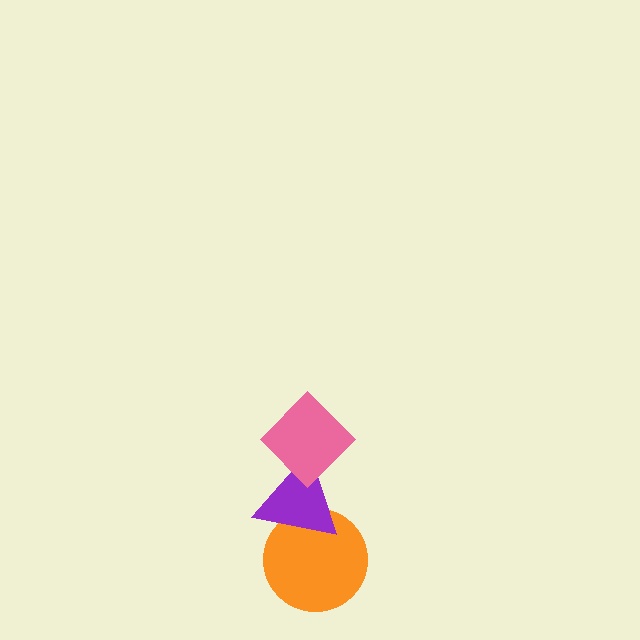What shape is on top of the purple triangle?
The pink diamond is on top of the purple triangle.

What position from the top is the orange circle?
The orange circle is 3rd from the top.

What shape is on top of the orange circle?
The purple triangle is on top of the orange circle.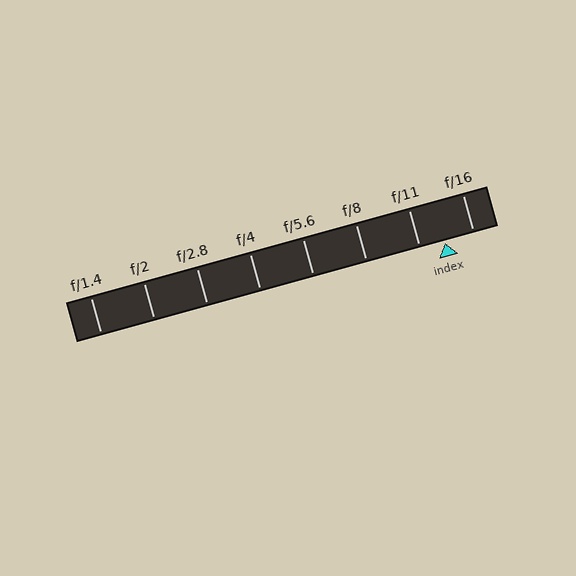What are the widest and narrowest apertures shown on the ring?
The widest aperture shown is f/1.4 and the narrowest is f/16.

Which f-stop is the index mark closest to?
The index mark is closest to f/11.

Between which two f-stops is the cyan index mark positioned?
The index mark is between f/11 and f/16.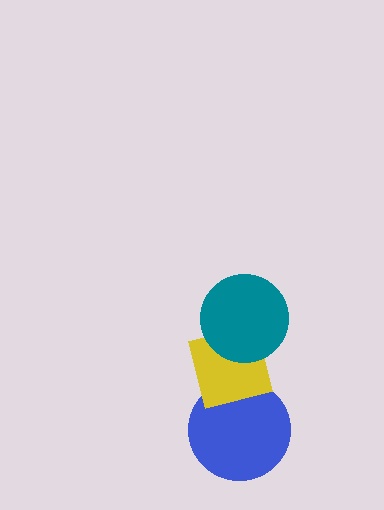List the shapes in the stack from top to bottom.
From top to bottom: the teal circle, the yellow square, the blue circle.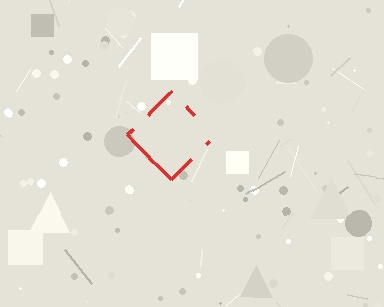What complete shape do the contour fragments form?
The contour fragments form a diamond.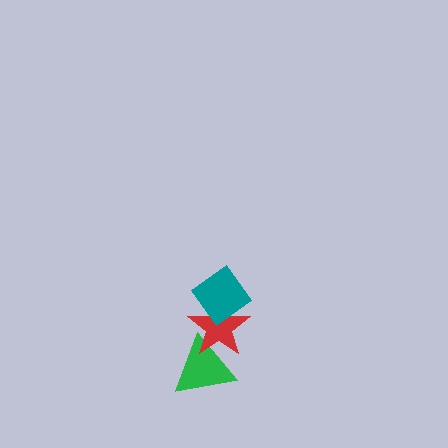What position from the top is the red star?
The red star is 2nd from the top.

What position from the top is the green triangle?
The green triangle is 3rd from the top.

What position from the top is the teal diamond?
The teal diamond is 1st from the top.